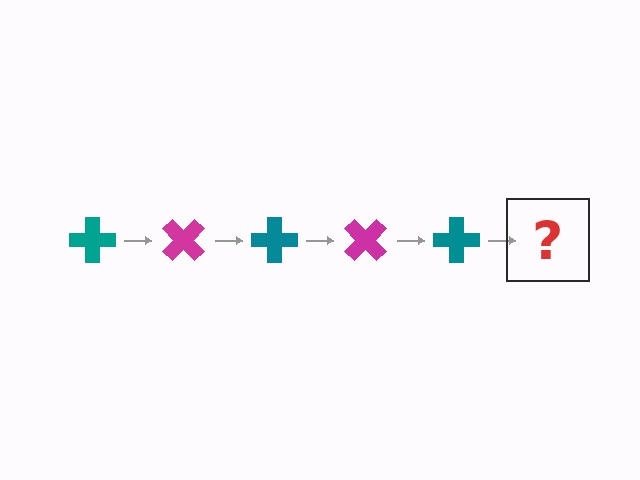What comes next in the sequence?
The next element should be a magenta cross, rotated 225 degrees from the start.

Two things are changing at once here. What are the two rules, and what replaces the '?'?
The two rules are that it rotates 45 degrees each step and the color cycles through teal and magenta. The '?' should be a magenta cross, rotated 225 degrees from the start.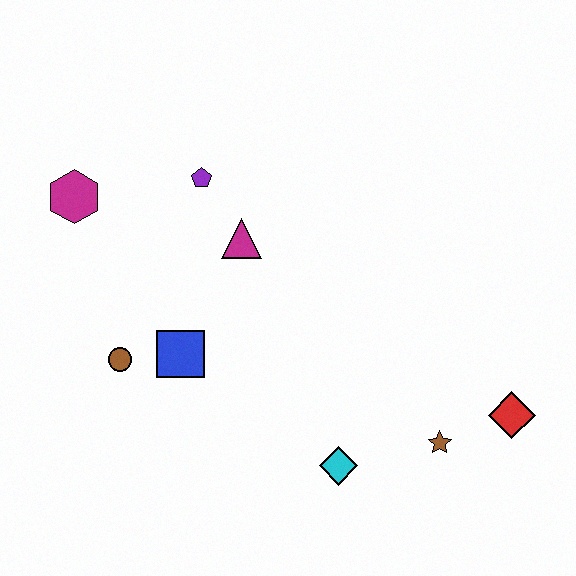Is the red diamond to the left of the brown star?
No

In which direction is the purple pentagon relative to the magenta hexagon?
The purple pentagon is to the right of the magenta hexagon.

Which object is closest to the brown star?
The red diamond is closest to the brown star.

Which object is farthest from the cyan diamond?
The magenta hexagon is farthest from the cyan diamond.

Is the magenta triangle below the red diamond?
No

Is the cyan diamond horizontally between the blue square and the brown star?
Yes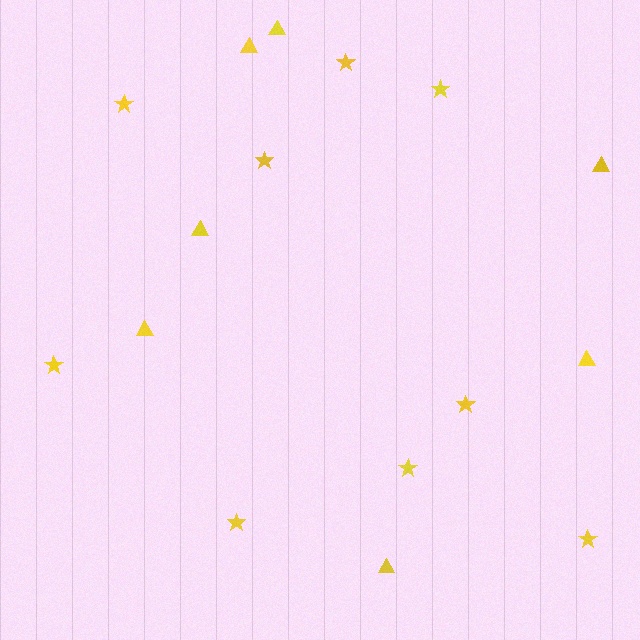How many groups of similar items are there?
There are 2 groups: one group of stars (9) and one group of triangles (7).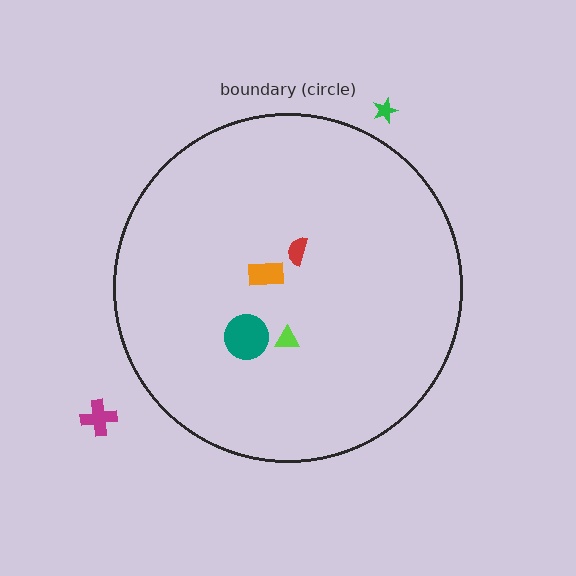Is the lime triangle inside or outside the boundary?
Inside.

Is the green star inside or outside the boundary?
Outside.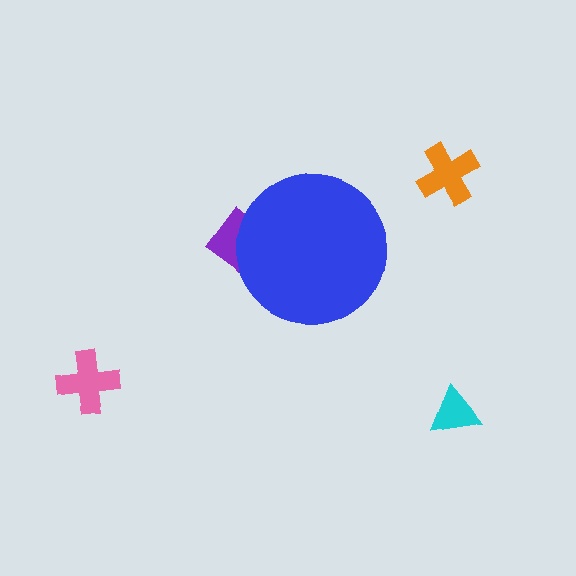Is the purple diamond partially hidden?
Yes, the purple diamond is partially hidden behind the blue circle.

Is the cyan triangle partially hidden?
No, the cyan triangle is fully visible.